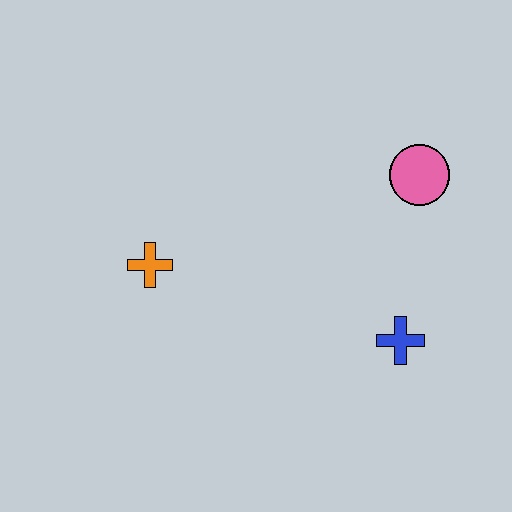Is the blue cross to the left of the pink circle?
Yes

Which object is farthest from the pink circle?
The orange cross is farthest from the pink circle.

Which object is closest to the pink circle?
The blue cross is closest to the pink circle.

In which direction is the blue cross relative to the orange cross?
The blue cross is to the right of the orange cross.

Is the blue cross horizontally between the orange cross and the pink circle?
Yes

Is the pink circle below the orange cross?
No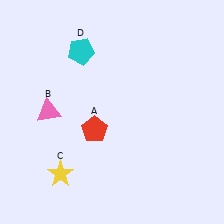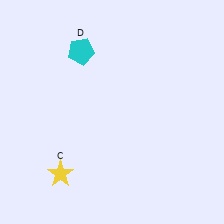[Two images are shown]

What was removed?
The pink triangle (B), the red pentagon (A) were removed in Image 2.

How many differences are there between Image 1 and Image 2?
There are 2 differences between the two images.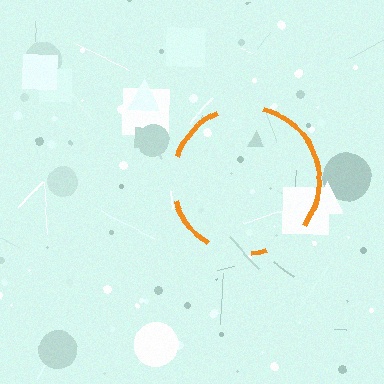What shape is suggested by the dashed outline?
The dashed outline suggests a circle.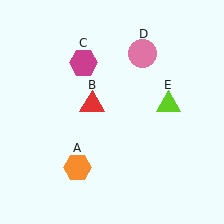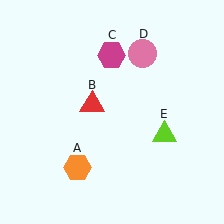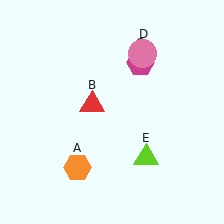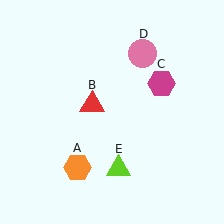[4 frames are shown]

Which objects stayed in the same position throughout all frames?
Orange hexagon (object A) and red triangle (object B) and pink circle (object D) remained stationary.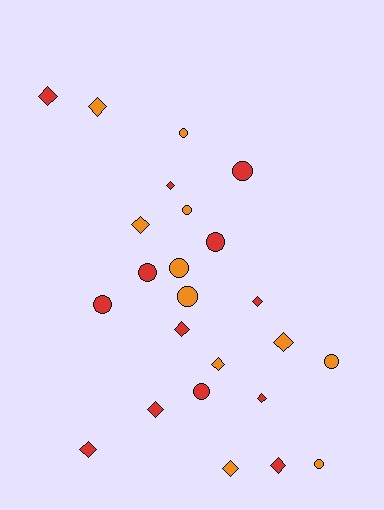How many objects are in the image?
There are 24 objects.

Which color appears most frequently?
Red, with 13 objects.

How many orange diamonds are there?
There are 5 orange diamonds.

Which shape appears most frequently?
Diamond, with 13 objects.